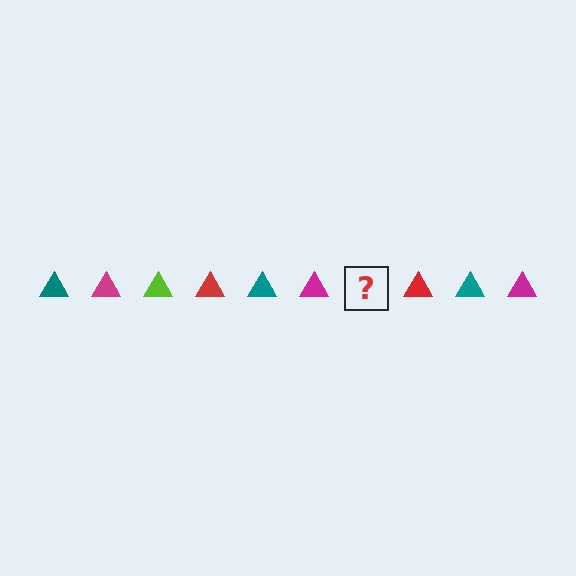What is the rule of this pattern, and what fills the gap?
The rule is that the pattern cycles through teal, magenta, lime, red triangles. The gap should be filled with a lime triangle.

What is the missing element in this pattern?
The missing element is a lime triangle.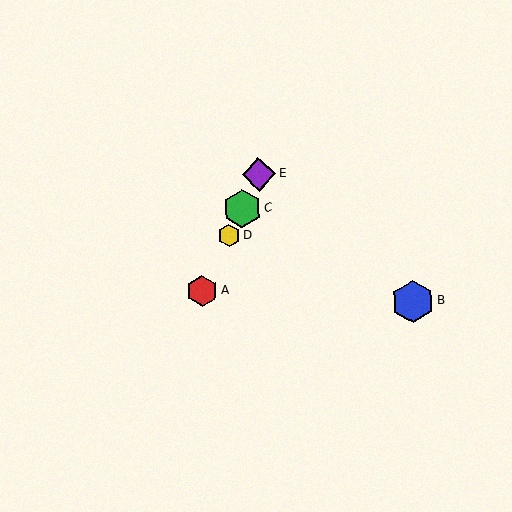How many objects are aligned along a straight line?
4 objects (A, C, D, E) are aligned along a straight line.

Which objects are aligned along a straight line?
Objects A, C, D, E are aligned along a straight line.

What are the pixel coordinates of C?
Object C is at (242, 209).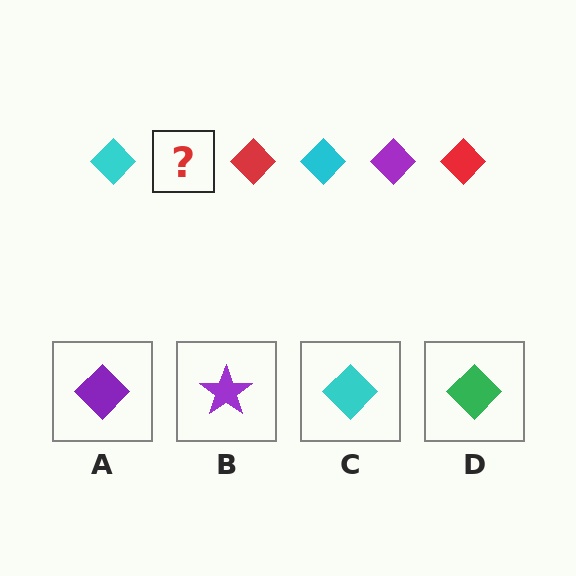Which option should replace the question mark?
Option A.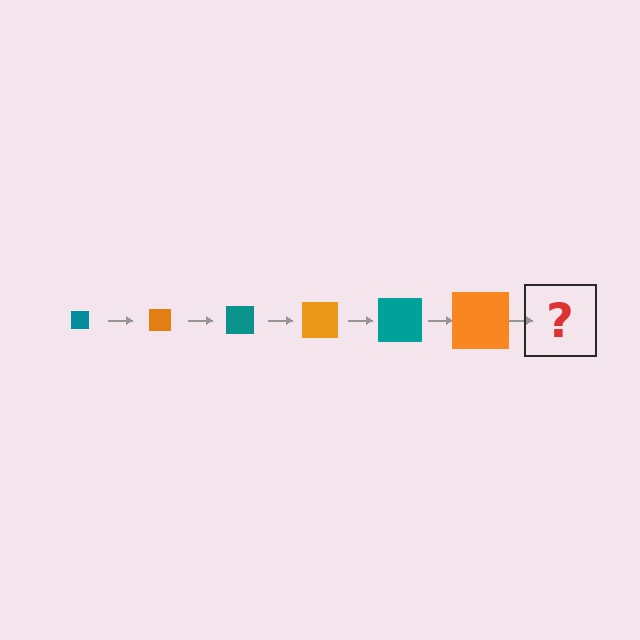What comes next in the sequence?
The next element should be a teal square, larger than the previous one.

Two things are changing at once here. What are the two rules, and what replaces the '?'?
The two rules are that the square grows larger each step and the color cycles through teal and orange. The '?' should be a teal square, larger than the previous one.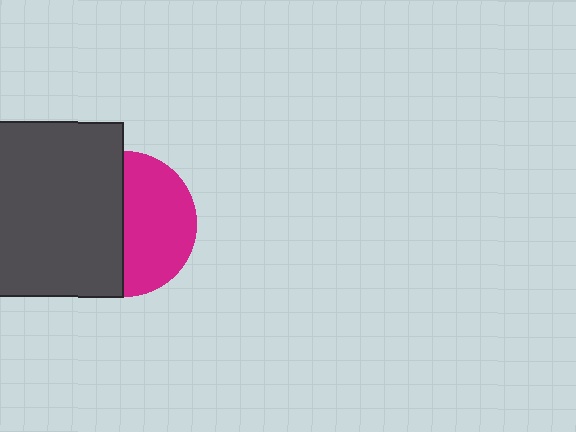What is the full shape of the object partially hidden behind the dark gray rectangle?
The partially hidden object is a magenta circle.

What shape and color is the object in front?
The object in front is a dark gray rectangle.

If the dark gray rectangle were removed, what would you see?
You would see the complete magenta circle.